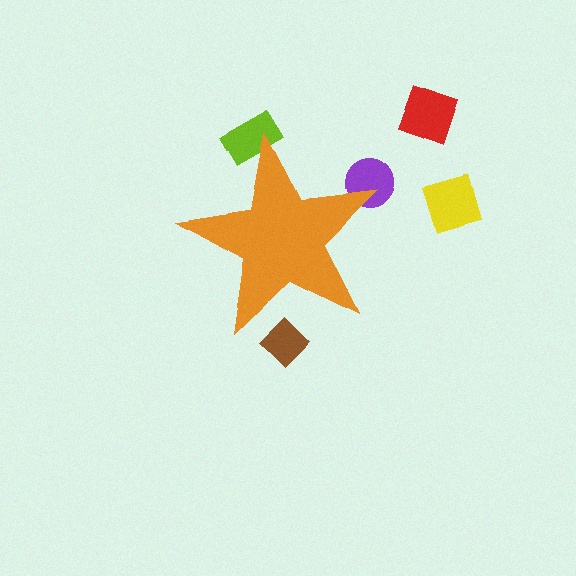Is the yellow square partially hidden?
No, the yellow square is fully visible.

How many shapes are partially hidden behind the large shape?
3 shapes are partially hidden.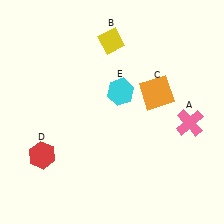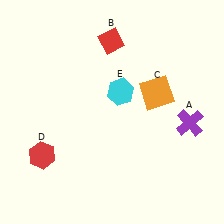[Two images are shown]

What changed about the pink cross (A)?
In Image 1, A is pink. In Image 2, it changed to purple.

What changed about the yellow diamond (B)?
In Image 1, B is yellow. In Image 2, it changed to red.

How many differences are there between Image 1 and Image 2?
There are 2 differences between the two images.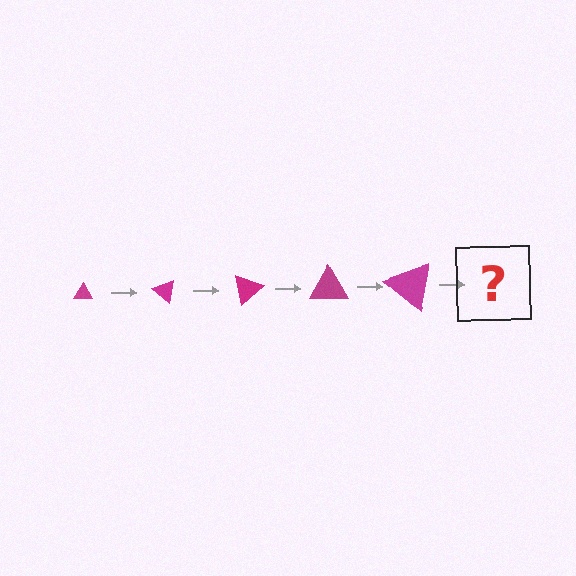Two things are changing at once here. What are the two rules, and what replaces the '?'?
The two rules are that the triangle grows larger each step and it rotates 40 degrees each step. The '?' should be a triangle, larger than the previous one and rotated 200 degrees from the start.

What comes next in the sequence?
The next element should be a triangle, larger than the previous one and rotated 200 degrees from the start.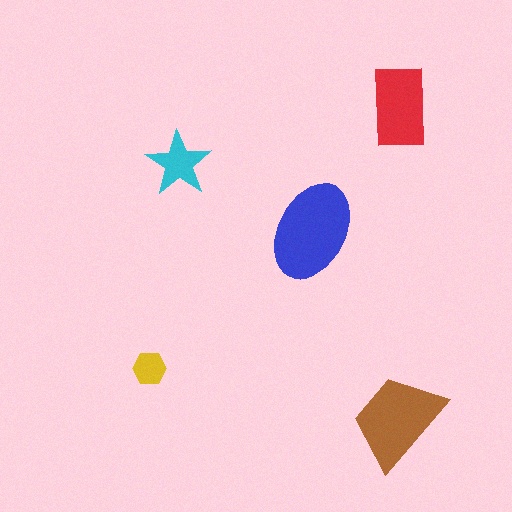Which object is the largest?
The blue ellipse.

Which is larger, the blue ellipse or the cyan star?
The blue ellipse.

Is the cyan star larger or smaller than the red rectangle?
Smaller.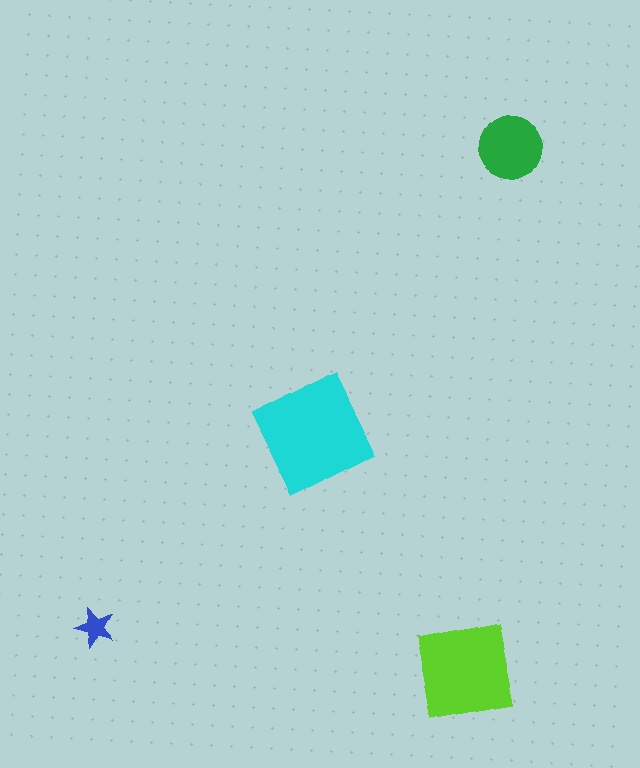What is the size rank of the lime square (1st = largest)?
2nd.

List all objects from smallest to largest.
The blue star, the green circle, the lime square, the cyan square.